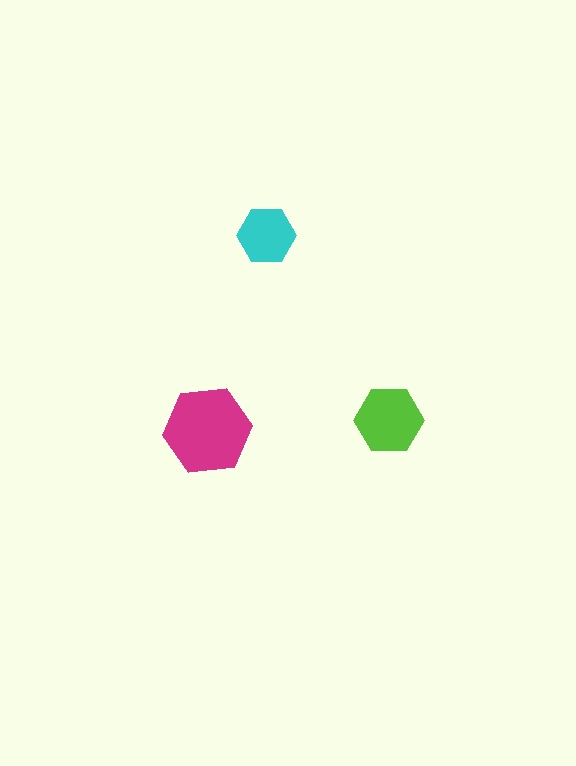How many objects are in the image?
There are 3 objects in the image.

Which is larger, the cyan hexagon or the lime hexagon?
The lime one.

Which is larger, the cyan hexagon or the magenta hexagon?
The magenta one.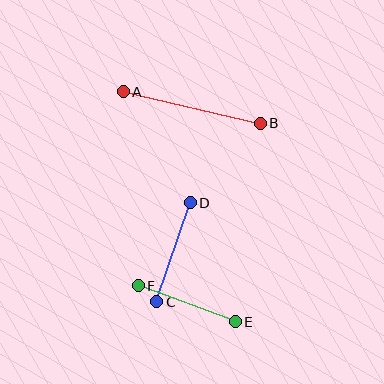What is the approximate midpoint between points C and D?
The midpoint is at approximately (173, 252) pixels.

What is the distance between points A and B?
The distance is approximately 140 pixels.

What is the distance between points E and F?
The distance is approximately 104 pixels.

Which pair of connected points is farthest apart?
Points A and B are farthest apart.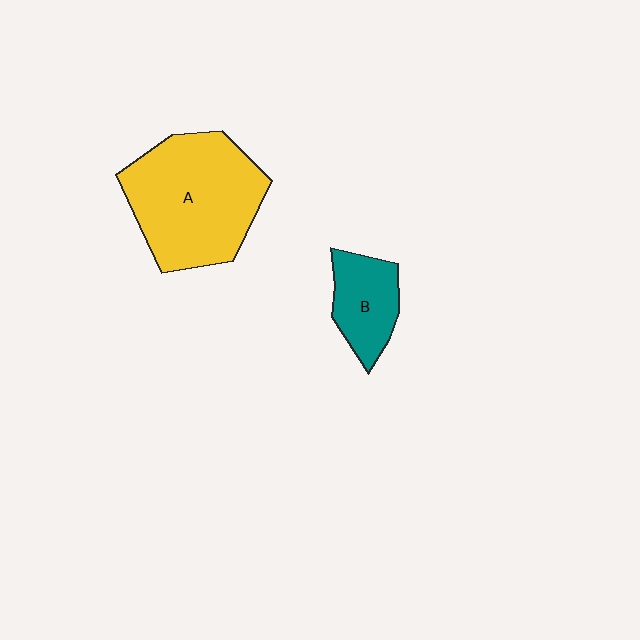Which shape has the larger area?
Shape A (yellow).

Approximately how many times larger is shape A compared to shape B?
Approximately 2.5 times.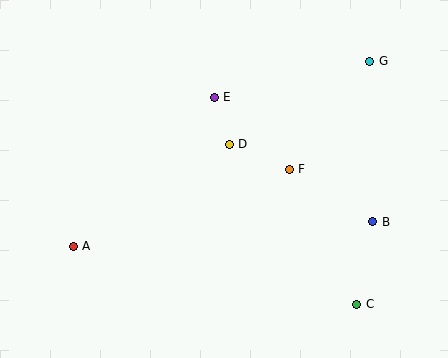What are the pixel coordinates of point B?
Point B is at (373, 222).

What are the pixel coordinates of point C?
Point C is at (357, 304).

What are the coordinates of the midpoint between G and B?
The midpoint between G and B is at (371, 142).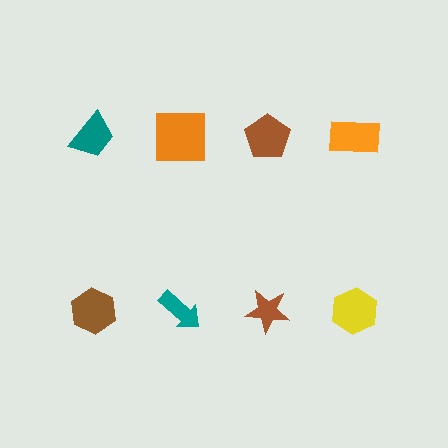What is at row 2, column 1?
A brown hexagon.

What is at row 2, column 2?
A teal arrow.